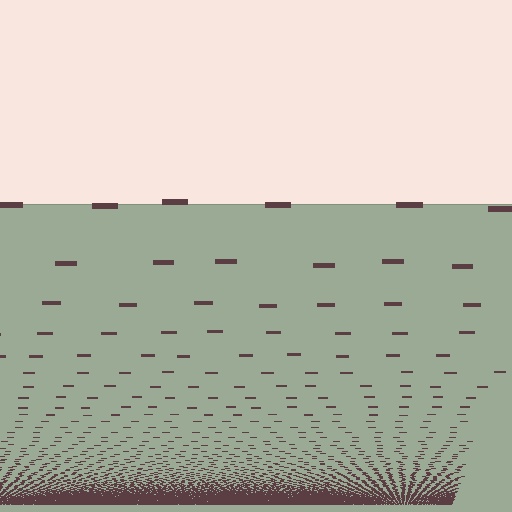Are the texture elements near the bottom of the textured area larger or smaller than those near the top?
Smaller. The gradient is inverted — elements near the bottom are smaller and denser.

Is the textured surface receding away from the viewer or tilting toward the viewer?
The surface appears to tilt toward the viewer. Texture elements get larger and sparser toward the top.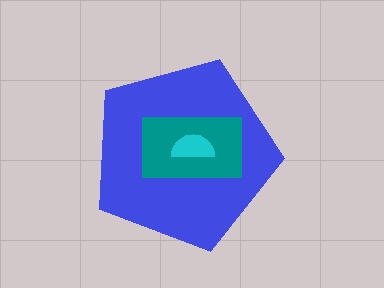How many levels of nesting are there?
3.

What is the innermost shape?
The cyan semicircle.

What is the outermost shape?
The blue pentagon.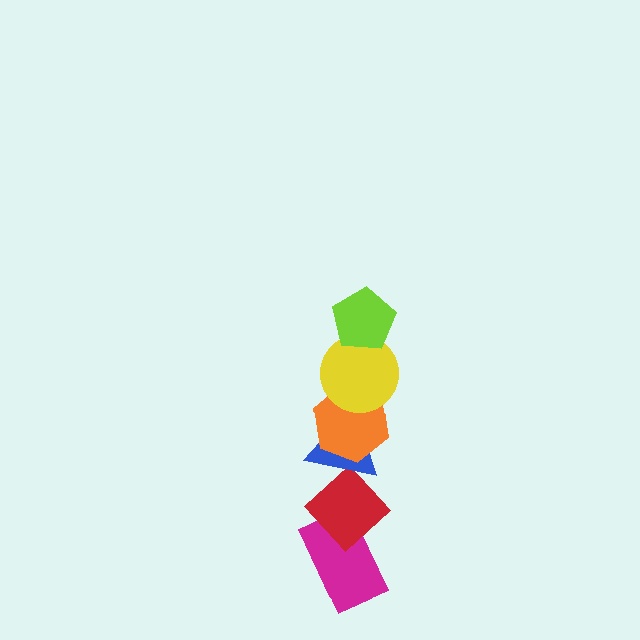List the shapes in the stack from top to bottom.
From top to bottom: the lime pentagon, the yellow circle, the orange hexagon, the blue triangle, the red diamond, the magenta rectangle.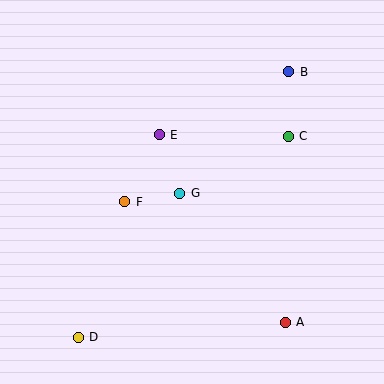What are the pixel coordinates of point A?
Point A is at (285, 322).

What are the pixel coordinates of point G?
Point G is at (180, 193).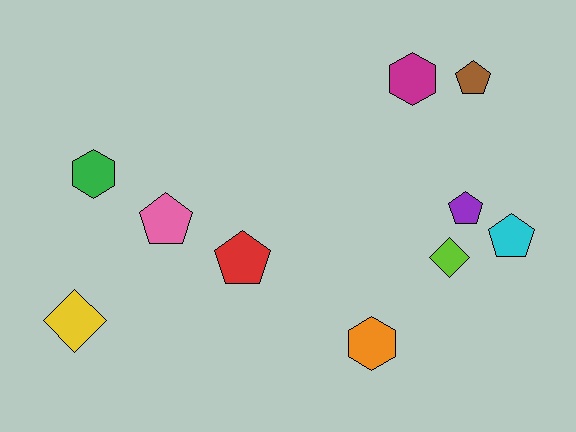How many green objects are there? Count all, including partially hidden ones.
There is 1 green object.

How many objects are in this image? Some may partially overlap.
There are 10 objects.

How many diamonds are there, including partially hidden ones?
There are 2 diamonds.